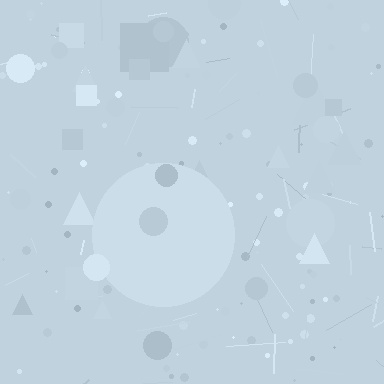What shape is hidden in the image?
A circle is hidden in the image.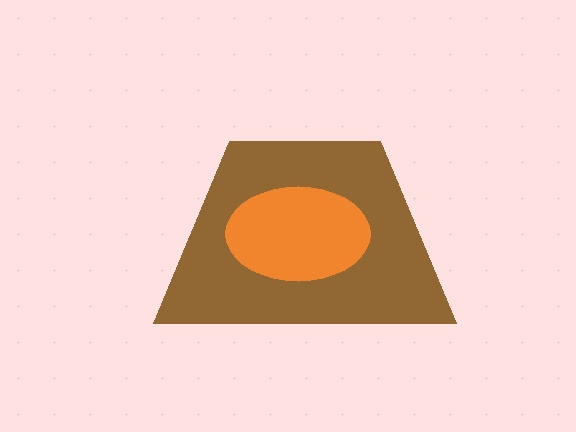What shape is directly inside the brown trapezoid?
The orange ellipse.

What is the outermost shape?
The brown trapezoid.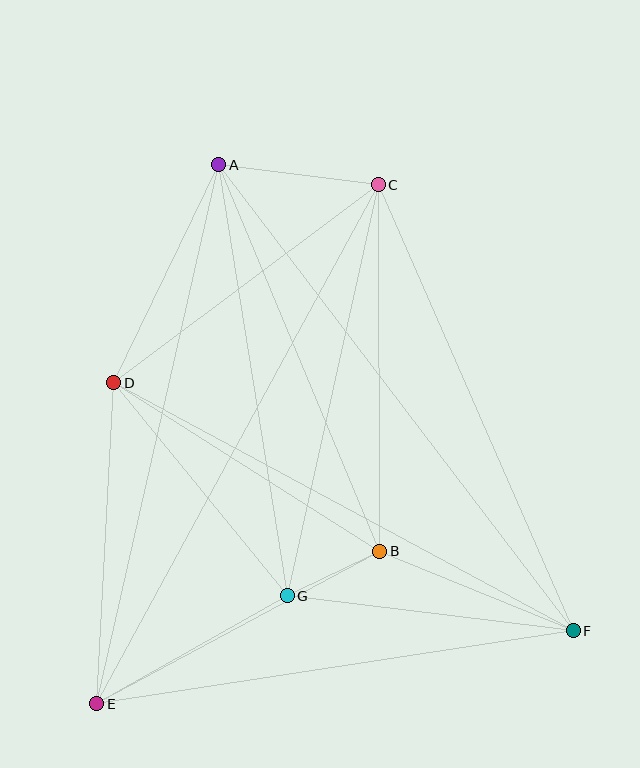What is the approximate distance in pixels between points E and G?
The distance between E and G is approximately 219 pixels.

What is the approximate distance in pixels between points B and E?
The distance between B and E is approximately 322 pixels.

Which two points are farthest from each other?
Points C and E are farthest from each other.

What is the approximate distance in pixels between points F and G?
The distance between F and G is approximately 288 pixels.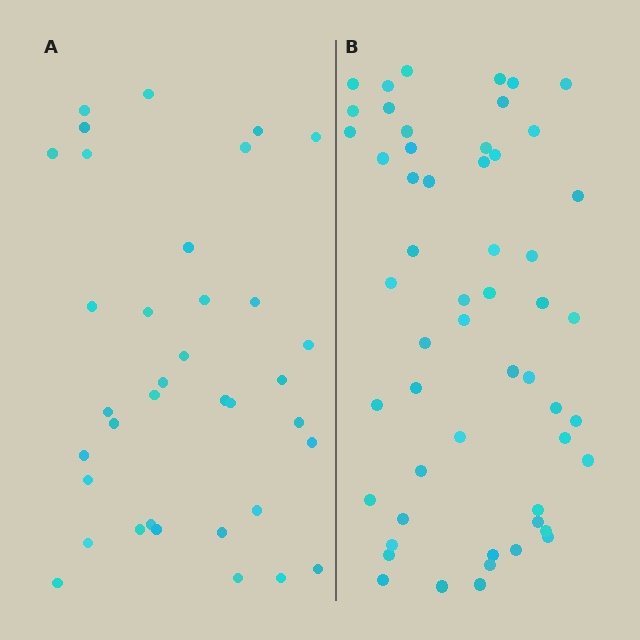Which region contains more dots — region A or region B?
Region B (the right region) has more dots.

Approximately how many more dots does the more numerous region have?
Region B has approximately 20 more dots than region A.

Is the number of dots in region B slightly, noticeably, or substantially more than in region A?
Region B has substantially more. The ratio is roughly 1.5 to 1.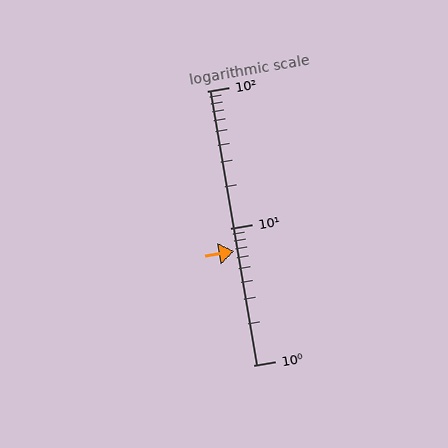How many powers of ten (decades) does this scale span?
The scale spans 2 decades, from 1 to 100.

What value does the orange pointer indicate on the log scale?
The pointer indicates approximately 6.8.